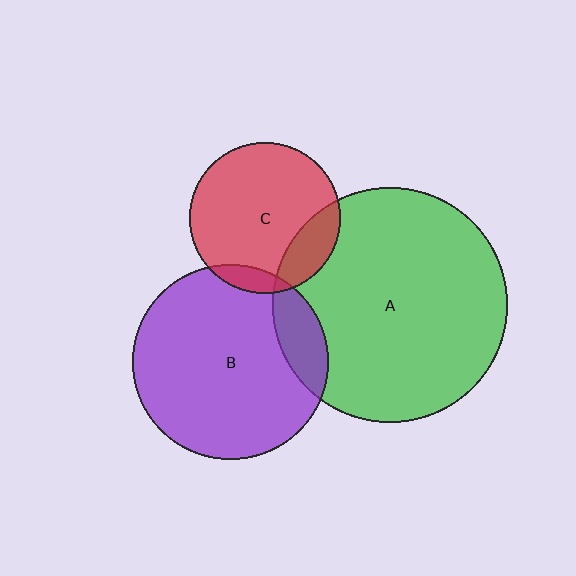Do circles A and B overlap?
Yes.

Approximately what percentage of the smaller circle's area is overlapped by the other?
Approximately 15%.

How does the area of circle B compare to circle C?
Approximately 1.7 times.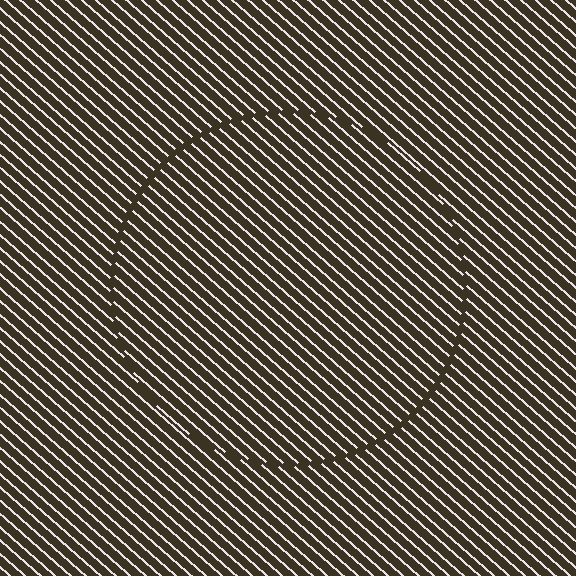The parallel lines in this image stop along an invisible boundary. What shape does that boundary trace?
An illusory circle. The interior of the shape contains the same grating, shifted by half a period — the contour is defined by the phase discontinuity where line-ends from the inner and outer gratings abut.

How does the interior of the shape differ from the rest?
The interior of the shape contains the same grating, shifted by half a period — the contour is defined by the phase discontinuity where line-ends from the inner and outer gratings abut.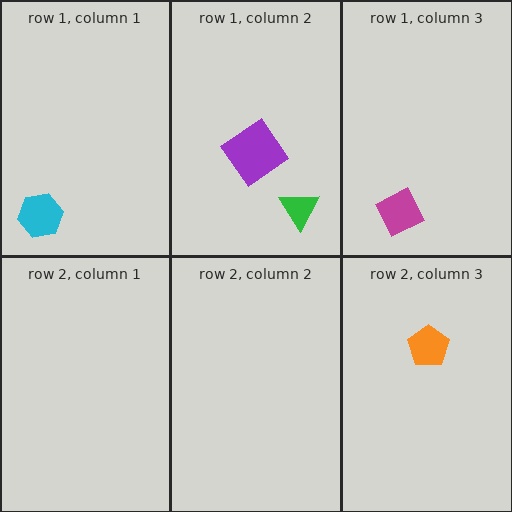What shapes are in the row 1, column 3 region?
The magenta diamond.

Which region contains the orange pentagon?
The row 2, column 3 region.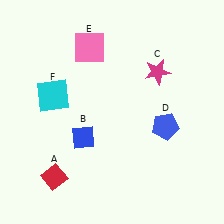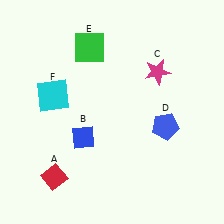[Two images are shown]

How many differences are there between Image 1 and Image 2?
There is 1 difference between the two images.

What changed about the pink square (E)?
In Image 1, E is pink. In Image 2, it changed to green.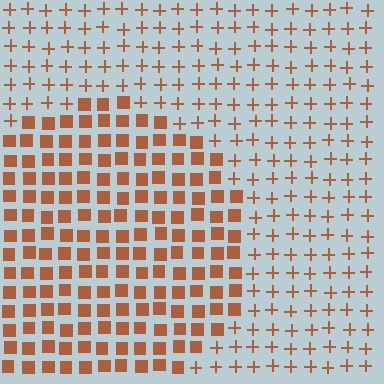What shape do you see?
I see a circle.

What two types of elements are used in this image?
The image uses squares inside the circle region and plus signs outside it.